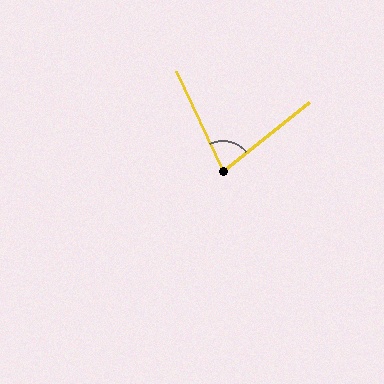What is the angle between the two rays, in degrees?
Approximately 76 degrees.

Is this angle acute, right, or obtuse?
It is acute.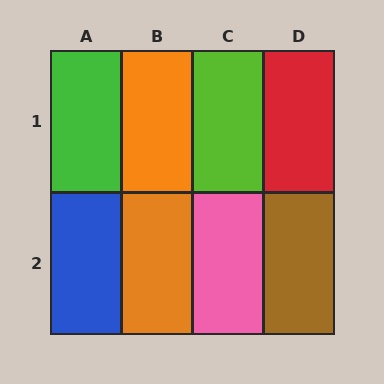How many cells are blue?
1 cell is blue.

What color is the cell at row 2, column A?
Blue.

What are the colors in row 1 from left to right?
Green, orange, lime, red.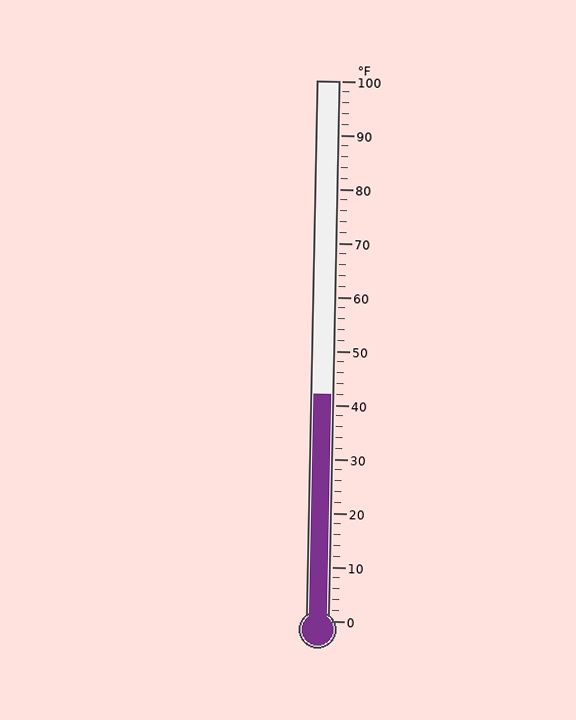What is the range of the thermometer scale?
The thermometer scale ranges from 0°F to 100°F.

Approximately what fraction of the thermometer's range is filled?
The thermometer is filled to approximately 40% of its range.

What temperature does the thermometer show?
The thermometer shows approximately 42°F.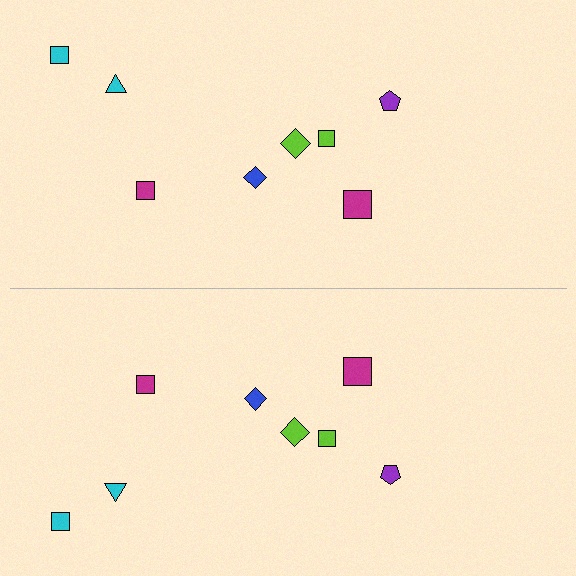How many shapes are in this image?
There are 16 shapes in this image.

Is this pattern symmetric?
Yes, this pattern has bilateral (reflection) symmetry.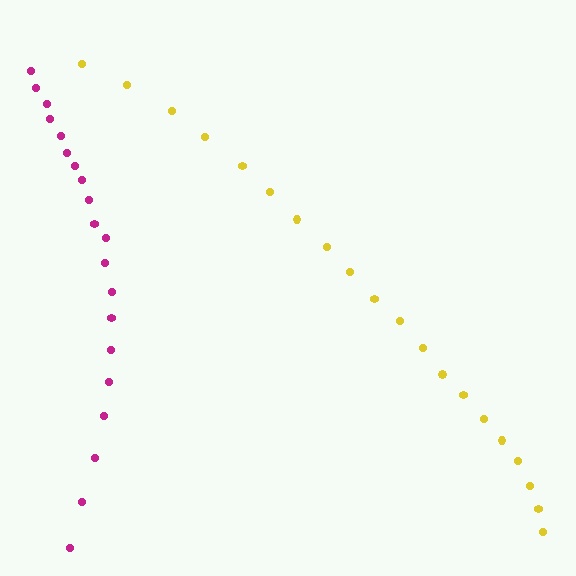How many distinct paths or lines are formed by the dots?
There are 2 distinct paths.